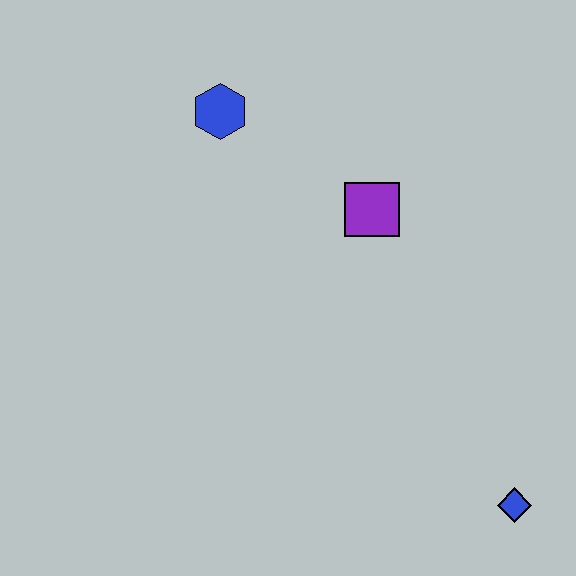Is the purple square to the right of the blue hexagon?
Yes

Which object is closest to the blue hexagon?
The purple square is closest to the blue hexagon.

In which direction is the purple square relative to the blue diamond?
The purple square is above the blue diamond.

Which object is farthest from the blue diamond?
The blue hexagon is farthest from the blue diamond.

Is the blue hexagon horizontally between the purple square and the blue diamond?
No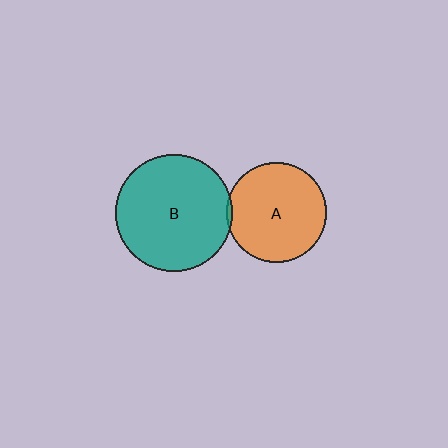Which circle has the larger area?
Circle B (teal).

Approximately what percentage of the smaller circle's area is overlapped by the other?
Approximately 5%.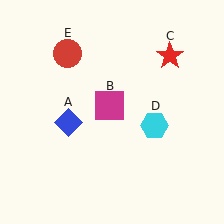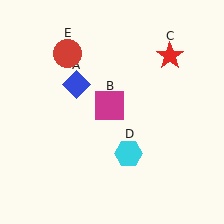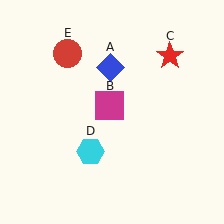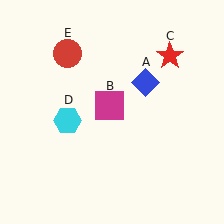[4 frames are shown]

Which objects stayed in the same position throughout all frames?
Magenta square (object B) and red star (object C) and red circle (object E) remained stationary.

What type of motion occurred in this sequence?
The blue diamond (object A), cyan hexagon (object D) rotated clockwise around the center of the scene.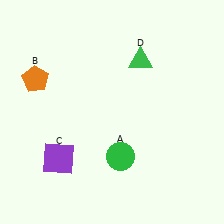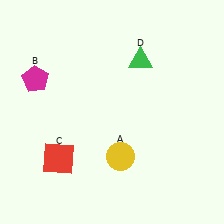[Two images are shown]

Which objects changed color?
A changed from green to yellow. B changed from orange to magenta. C changed from purple to red.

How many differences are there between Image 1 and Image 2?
There are 3 differences between the two images.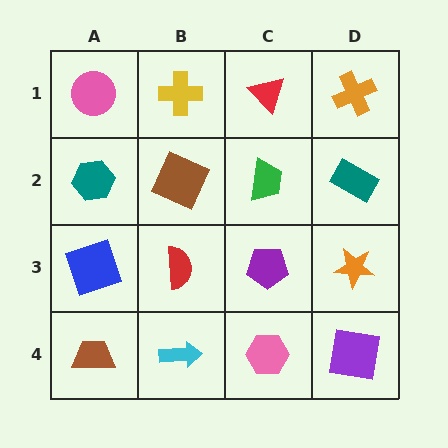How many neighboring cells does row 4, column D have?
2.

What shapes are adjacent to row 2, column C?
A red triangle (row 1, column C), a purple pentagon (row 3, column C), a brown square (row 2, column B), a teal rectangle (row 2, column D).